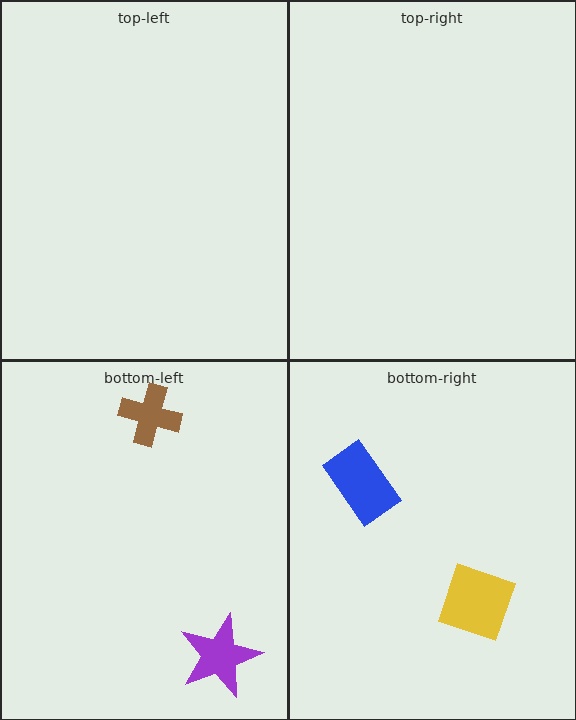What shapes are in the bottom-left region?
The purple star, the brown cross.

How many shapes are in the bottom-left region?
2.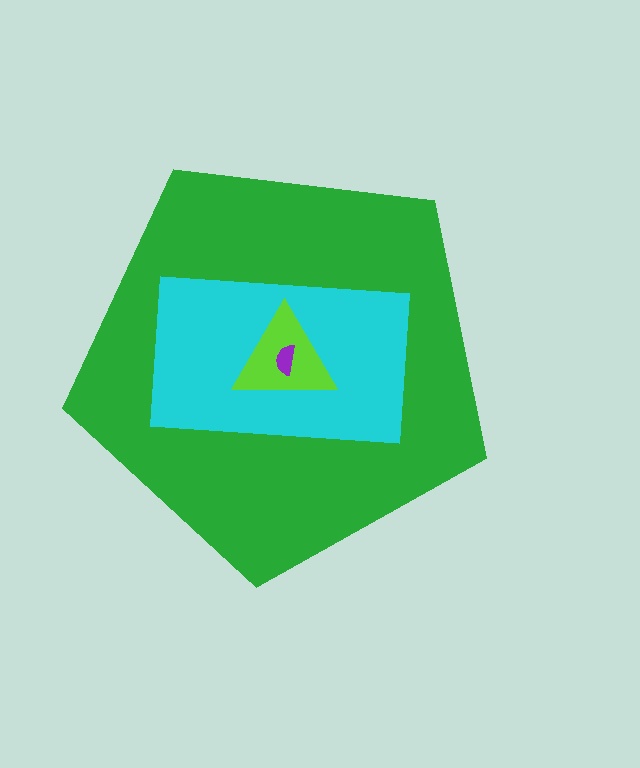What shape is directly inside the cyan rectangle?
The lime triangle.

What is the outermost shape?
The green pentagon.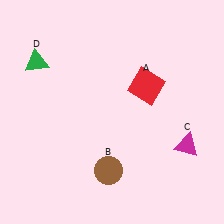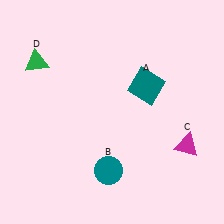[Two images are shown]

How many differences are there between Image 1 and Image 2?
There are 2 differences between the two images.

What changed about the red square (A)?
In Image 1, A is red. In Image 2, it changed to teal.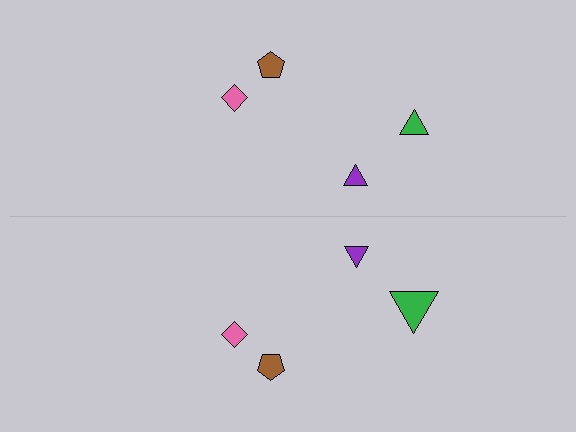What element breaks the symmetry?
The green triangle on the bottom side has a different size than its mirror counterpart.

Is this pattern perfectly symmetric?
No, the pattern is not perfectly symmetric. The green triangle on the bottom side has a different size than its mirror counterpart.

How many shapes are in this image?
There are 8 shapes in this image.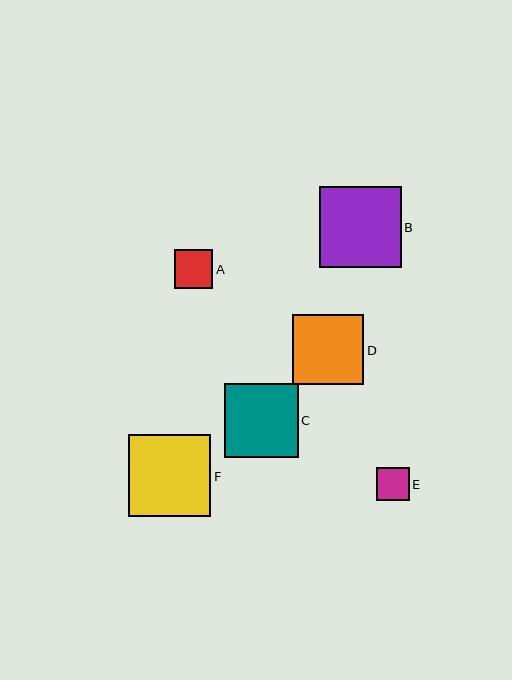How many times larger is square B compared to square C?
Square B is approximately 1.1 times the size of square C.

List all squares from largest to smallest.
From largest to smallest: F, B, C, D, A, E.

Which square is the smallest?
Square E is the smallest with a size of approximately 33 pixels.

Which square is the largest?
Square F is the largest with a size of approximately 82 pixels.